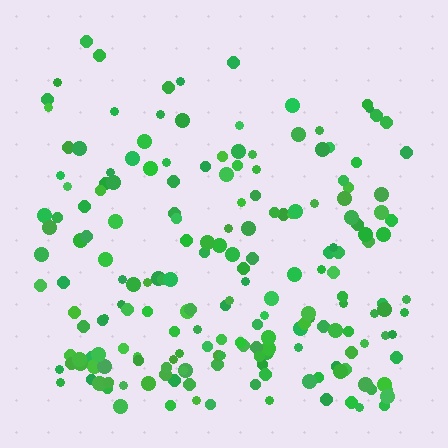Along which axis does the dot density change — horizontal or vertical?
Vertical.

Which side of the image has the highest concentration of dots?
The bottom.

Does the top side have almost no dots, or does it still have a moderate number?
Still a moderate number, just noticeably fewer than the bottom.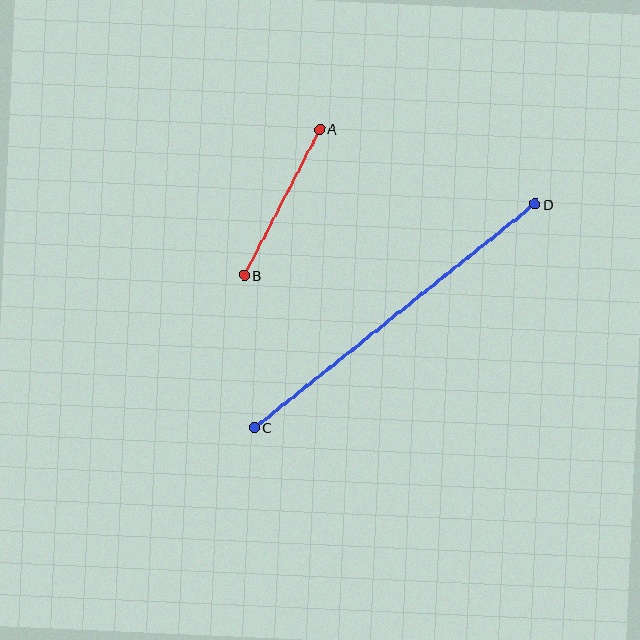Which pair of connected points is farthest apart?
Points C and D are farthest apart.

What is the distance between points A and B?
The distance is approximately 165 pixels.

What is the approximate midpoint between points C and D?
The midpoint is at approximately (395, 316) pixels.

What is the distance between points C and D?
The distance is approximately 359 pixels.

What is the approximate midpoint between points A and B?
The midpoint is at approximately (282, 202) pixels.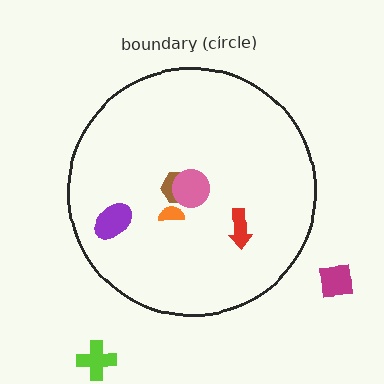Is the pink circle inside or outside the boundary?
Inside.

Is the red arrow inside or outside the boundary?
Inside.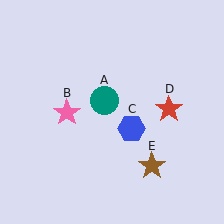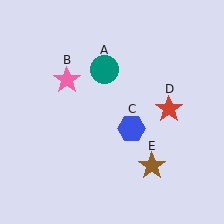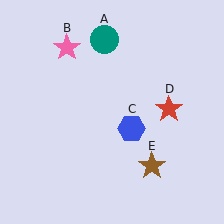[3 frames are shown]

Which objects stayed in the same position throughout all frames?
Blue hexagon (object C) and red star (object D) and brown star (object E) remained stationary.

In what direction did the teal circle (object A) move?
The teal circle (object A) moved up.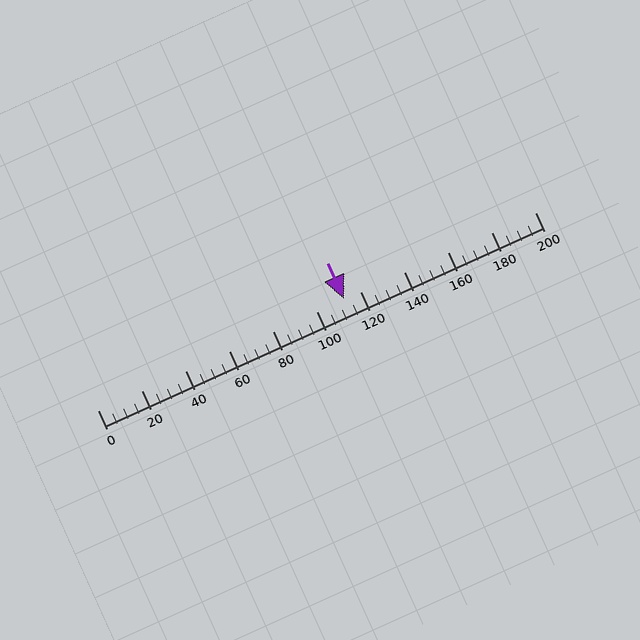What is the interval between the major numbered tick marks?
The major tick marks are spaced 20 units apart.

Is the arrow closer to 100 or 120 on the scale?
The arrow is closer to 120.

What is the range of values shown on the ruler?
The ruler shows values from 0 to 200.